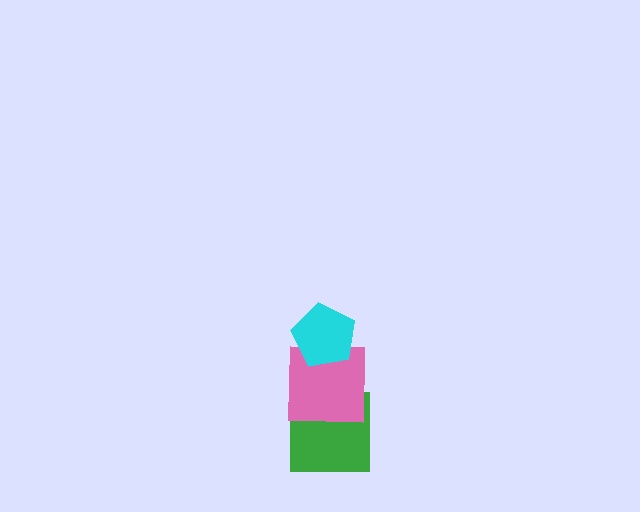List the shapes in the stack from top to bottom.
From top to bottom: the cyan pentagon, the pink square, the green square.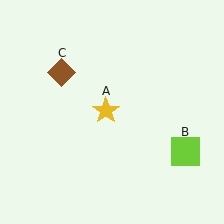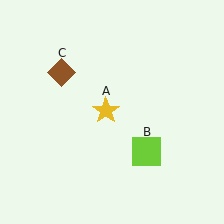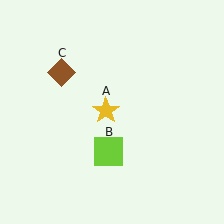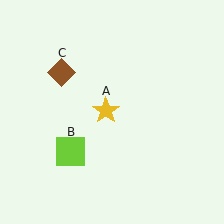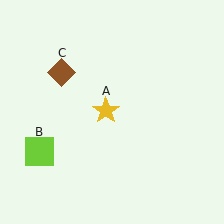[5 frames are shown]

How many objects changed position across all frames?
1 object changed position: lime square (object B).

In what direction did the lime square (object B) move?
The lime square (object B) moved left.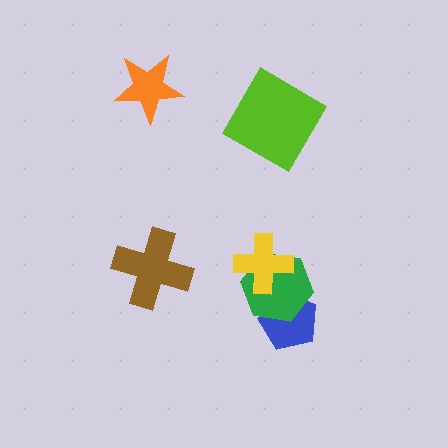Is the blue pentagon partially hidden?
Yes, it is partially covered by another shape.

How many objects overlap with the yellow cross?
1 object overlaps with the yellow cross.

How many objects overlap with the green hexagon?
2 objects overlap with the green hexagon.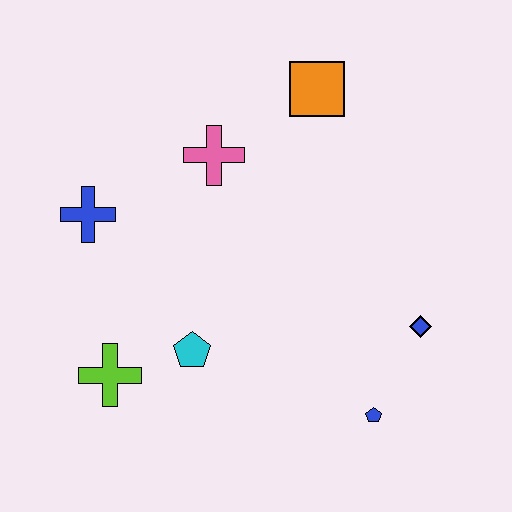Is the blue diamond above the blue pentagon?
Yes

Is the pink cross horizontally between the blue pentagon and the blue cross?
Yes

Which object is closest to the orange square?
The pink cross is closest to the orange square.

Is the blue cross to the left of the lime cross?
Yes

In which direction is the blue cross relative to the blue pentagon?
The blue cross is to the left of the blue pentagon.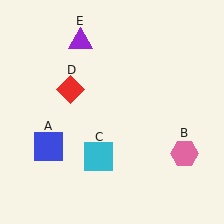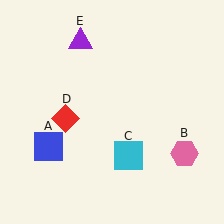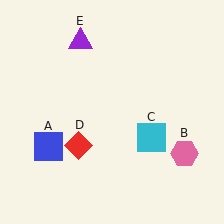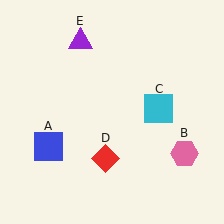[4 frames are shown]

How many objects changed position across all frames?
2 objects changed position: cyan square (object C), red diamond (object D).